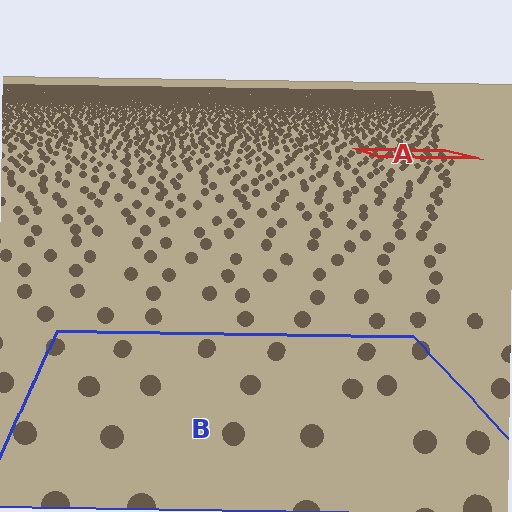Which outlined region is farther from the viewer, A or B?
Region A is farther from the viewer — the texture elements inside it appear smaller and more densely packed.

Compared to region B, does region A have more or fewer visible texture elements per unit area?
Region A has more texture elements per unit area — they are packed more densely because it is farther away.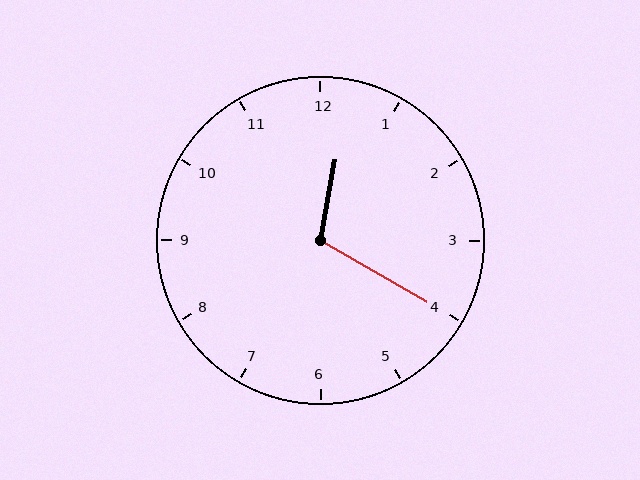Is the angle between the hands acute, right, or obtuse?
It is obtuse.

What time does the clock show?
12:20.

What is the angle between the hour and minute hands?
Approximately 110 degrees.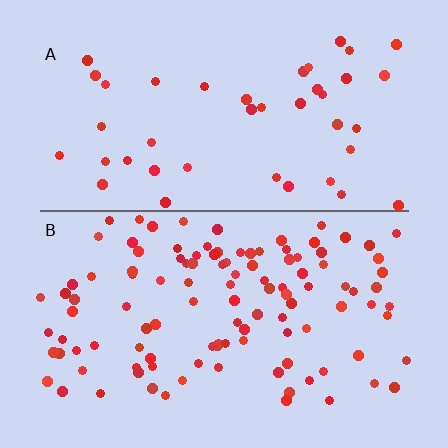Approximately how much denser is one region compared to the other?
Approximately 2.7× — region B over region A.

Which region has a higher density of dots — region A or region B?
B (the bottom).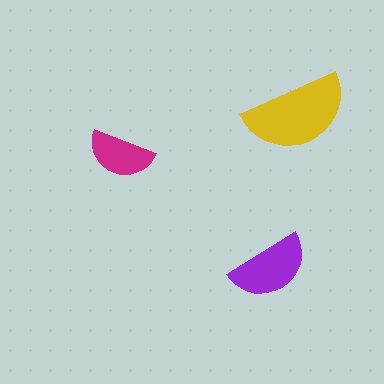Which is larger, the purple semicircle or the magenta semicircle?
The purple one.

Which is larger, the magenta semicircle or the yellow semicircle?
The yellow one.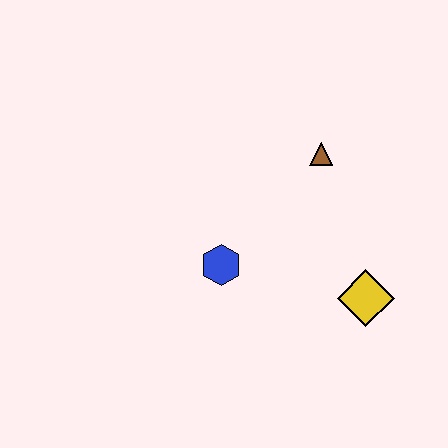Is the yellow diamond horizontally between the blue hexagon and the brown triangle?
No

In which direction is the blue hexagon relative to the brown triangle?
The blue hexagon is below the brown triangle.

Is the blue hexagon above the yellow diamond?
Yes